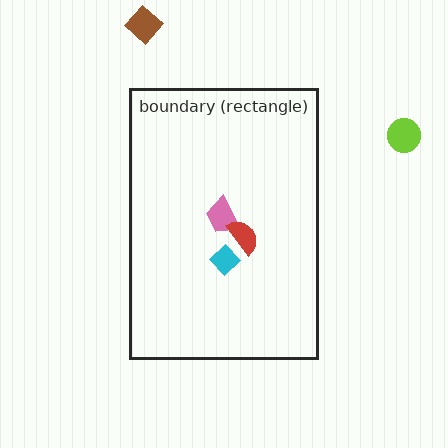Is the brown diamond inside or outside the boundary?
Outside.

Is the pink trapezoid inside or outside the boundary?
Inside.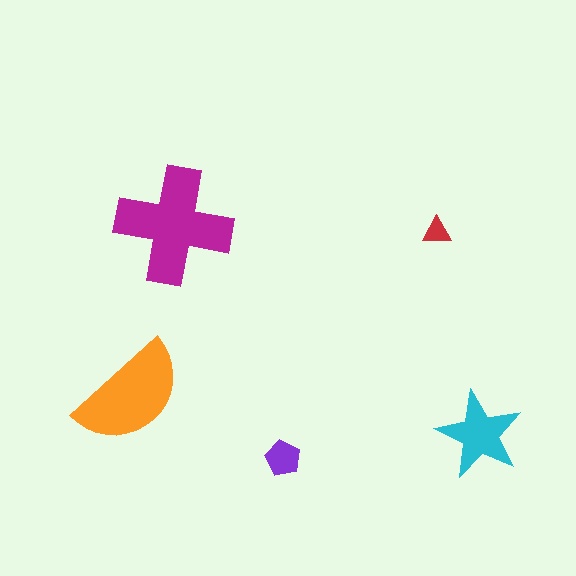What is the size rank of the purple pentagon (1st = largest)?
4th.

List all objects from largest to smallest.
The magenta cross, the orange semicircle, the cyan star, the purple pentagon, the red triangle.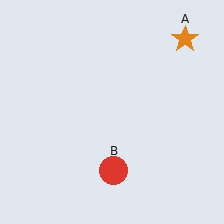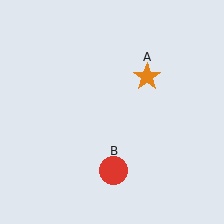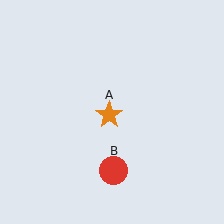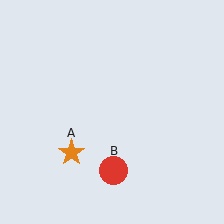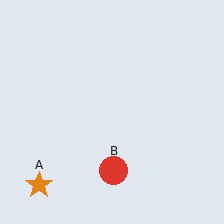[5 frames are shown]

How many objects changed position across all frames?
1 object changed position: orange star (object A).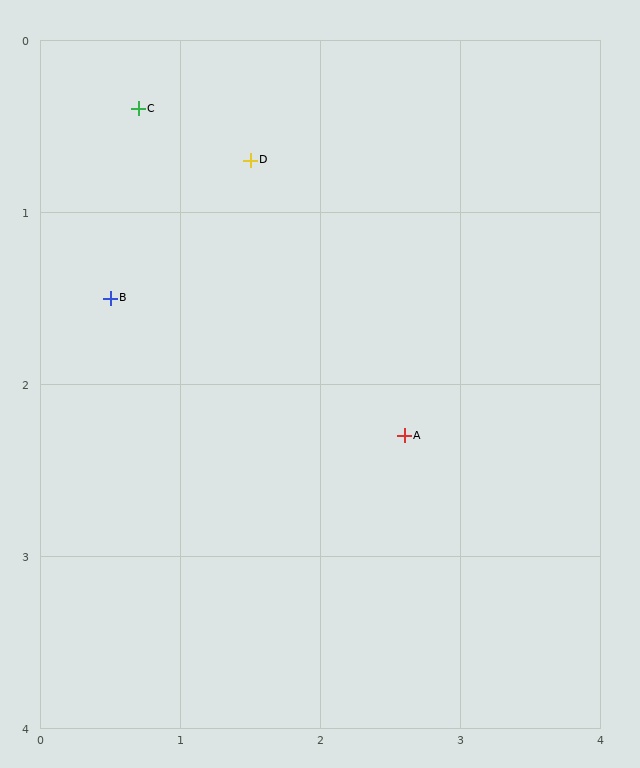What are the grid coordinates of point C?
Point C is at approximately (0.7, 0.4).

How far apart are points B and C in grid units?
Points B and C are about 1.1 grid units apart.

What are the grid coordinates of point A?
Point A is at approximately (2.6, 2.3).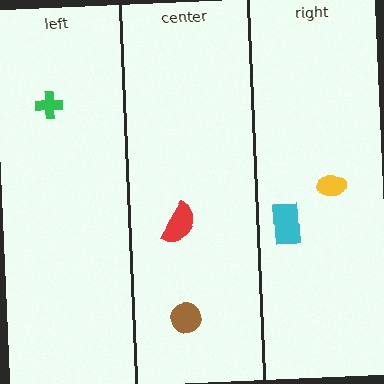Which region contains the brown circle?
The center region.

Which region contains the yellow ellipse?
The right region.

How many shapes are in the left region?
1.